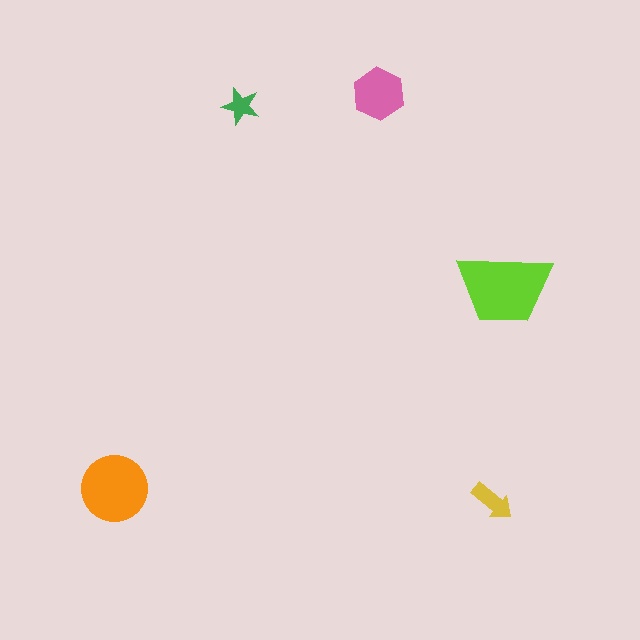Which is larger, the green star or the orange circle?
The orange circle.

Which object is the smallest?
The green star.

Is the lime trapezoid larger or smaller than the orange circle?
Larger.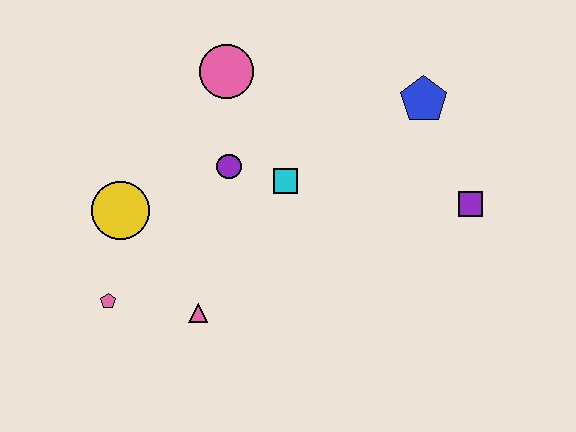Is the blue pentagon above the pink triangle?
Yes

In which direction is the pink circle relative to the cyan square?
The pink circle is above the cyan square.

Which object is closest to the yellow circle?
The pink pentagon is closest to the yellow circle.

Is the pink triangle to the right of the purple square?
No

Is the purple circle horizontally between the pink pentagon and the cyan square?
Yes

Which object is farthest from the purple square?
The pink pentagon is farthest from the purple square.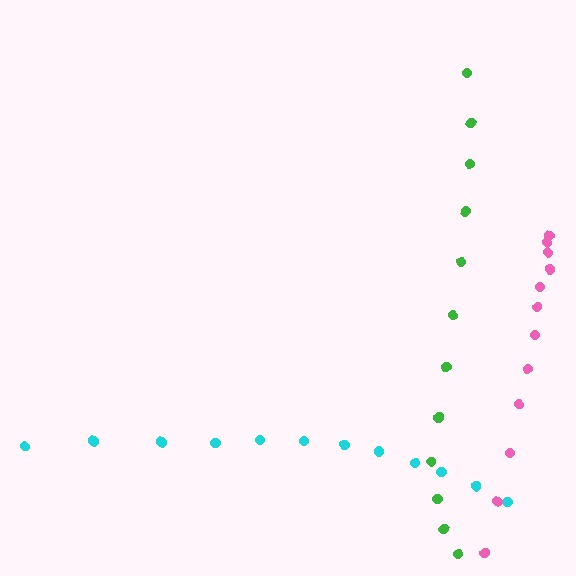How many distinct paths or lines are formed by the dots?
There are 3 distinct paths.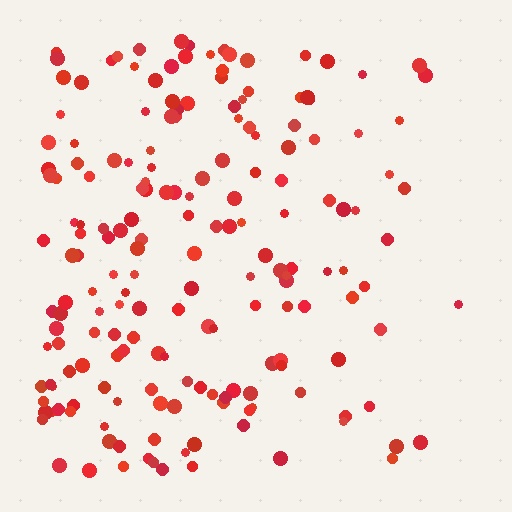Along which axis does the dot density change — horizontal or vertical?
Horizontal.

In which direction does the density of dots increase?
From right to left, with the left side densest.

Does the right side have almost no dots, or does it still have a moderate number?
Still a moderate number, just noticeably fewer than the left.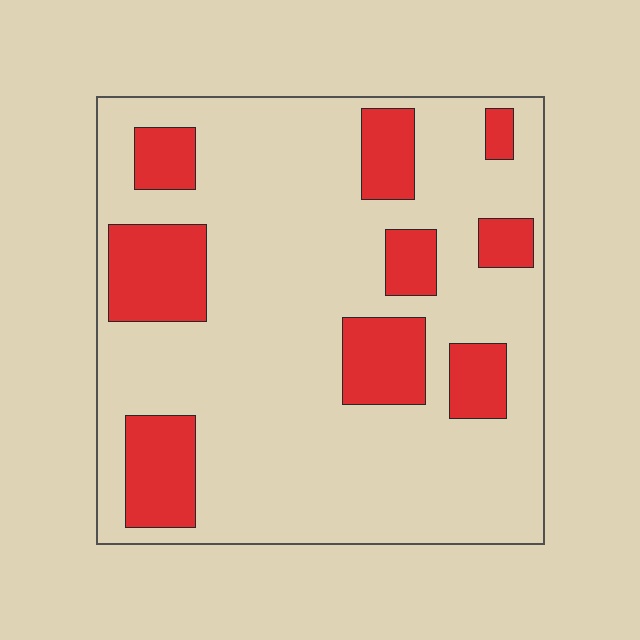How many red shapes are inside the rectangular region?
9.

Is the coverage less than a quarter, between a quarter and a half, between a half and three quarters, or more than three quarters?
Less than a quarter.